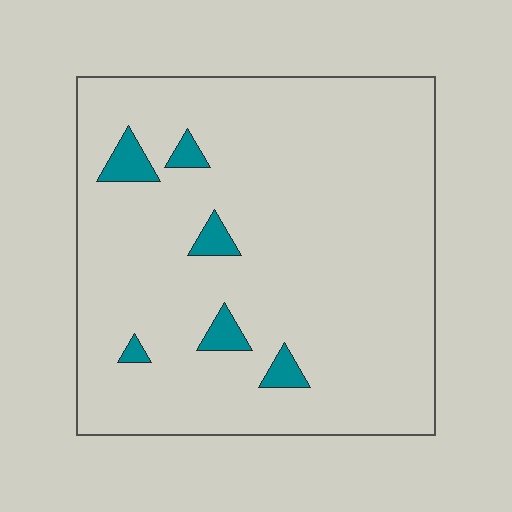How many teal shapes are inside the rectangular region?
6.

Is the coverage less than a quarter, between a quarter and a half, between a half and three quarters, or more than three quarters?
Less than a quarter.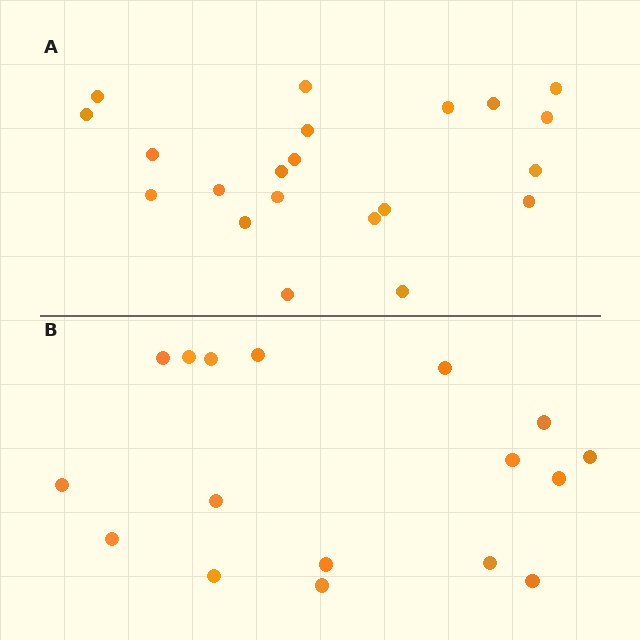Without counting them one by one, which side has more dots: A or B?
Region A (the top region) has more dots.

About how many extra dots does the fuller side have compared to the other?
Region A has about 4 more dots than region B.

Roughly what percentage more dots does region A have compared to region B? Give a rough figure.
About 25% more.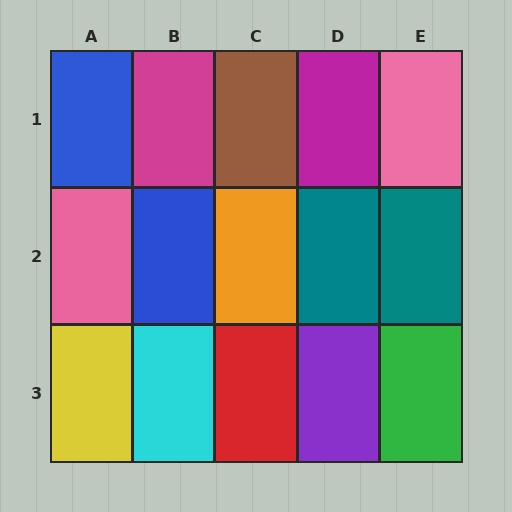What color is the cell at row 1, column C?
Brown.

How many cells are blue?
2 cells are blue.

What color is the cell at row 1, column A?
Blue.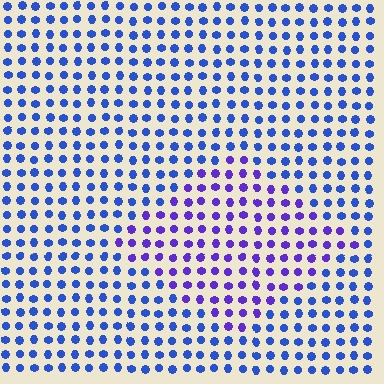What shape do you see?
I see a diamond.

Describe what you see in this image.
The image is filled with small blue elements in a uniform arrangement. A diamond-shaped region is visible where the elements are tinted to a slightly different hue, forming a subtle color boundary.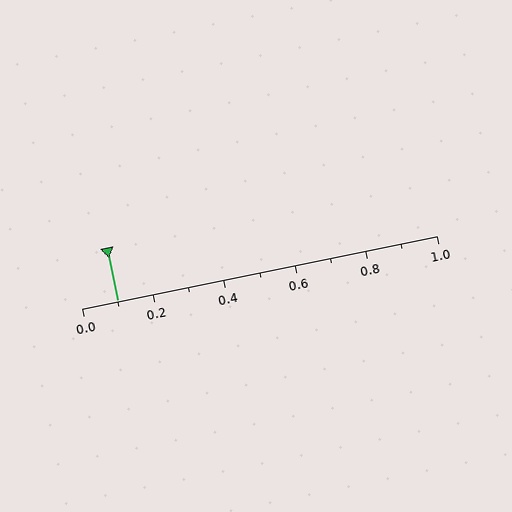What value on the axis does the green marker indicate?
The marker indicates approximately 0.1.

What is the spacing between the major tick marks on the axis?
The major ticks are spaced 0.2 apart.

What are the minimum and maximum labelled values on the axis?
The axis runs from 0.0 to 1.0.